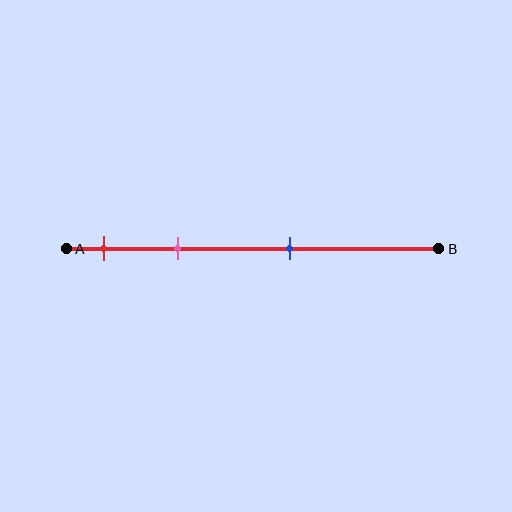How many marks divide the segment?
There are 3 marks dividing the segment.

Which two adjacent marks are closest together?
The red and pink marks are the closest adjacent pair.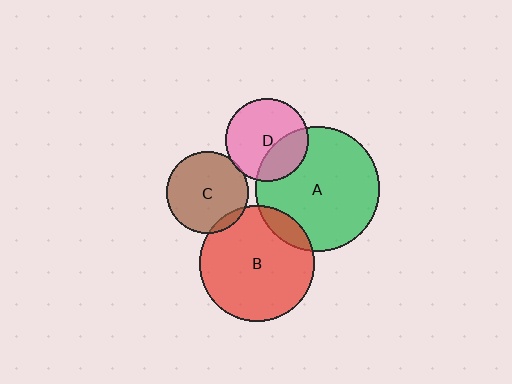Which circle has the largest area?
Circle A (green).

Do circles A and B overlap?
Yes.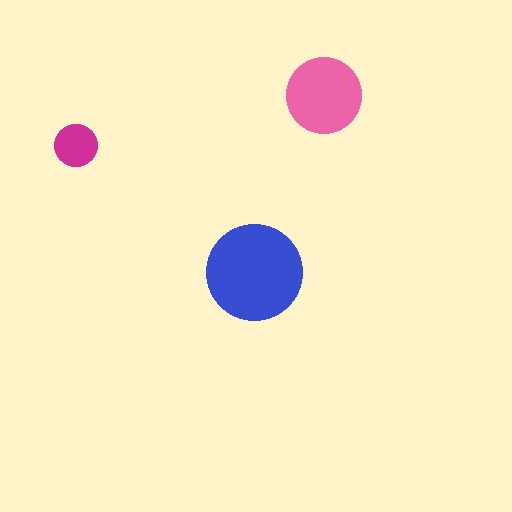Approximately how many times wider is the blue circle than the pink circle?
About 1.5 times wider.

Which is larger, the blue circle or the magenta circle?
The blue one.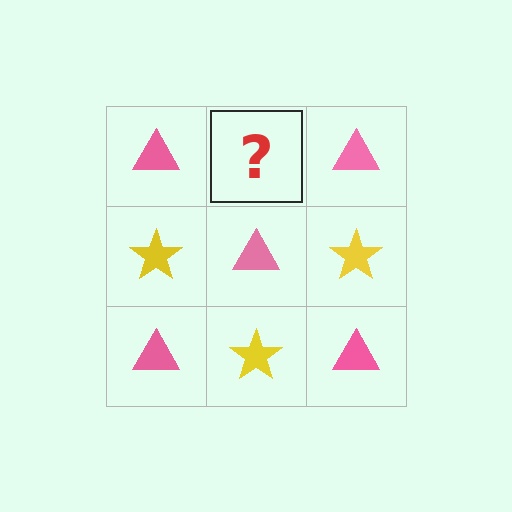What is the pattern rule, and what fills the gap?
The rule is that it alternates pink triangle and yellow star in a checkerboard pattern. The gap should be filled with a yellow star.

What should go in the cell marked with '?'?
The missing cell should contain a yellow star.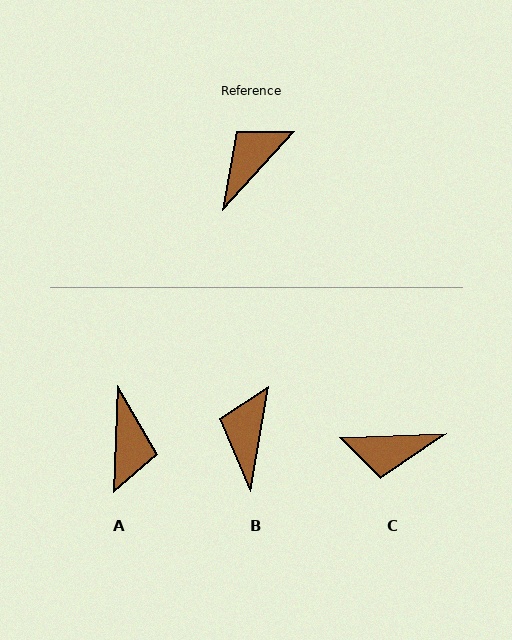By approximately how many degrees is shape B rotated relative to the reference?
Approximately 33 degrees counter-clockwise.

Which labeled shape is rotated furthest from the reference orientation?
A, about 140 degrees away.